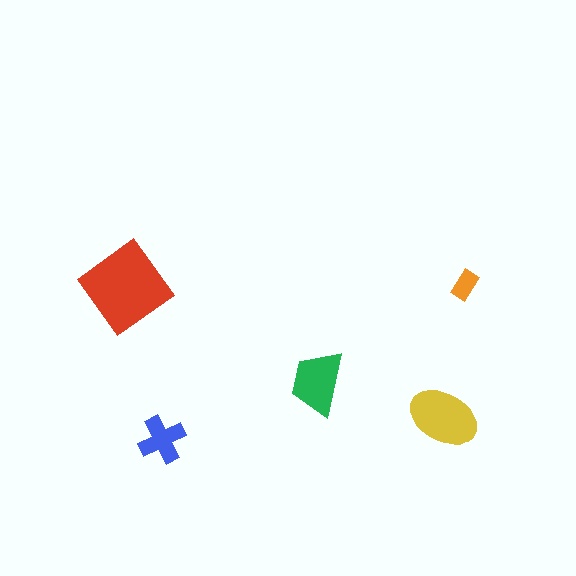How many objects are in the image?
There are 5 objects in the image.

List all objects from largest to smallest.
The red diamond, the yellow ellipse, the green trapezoid, the blue cross, the orange rectangle.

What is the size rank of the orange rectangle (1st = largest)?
5th.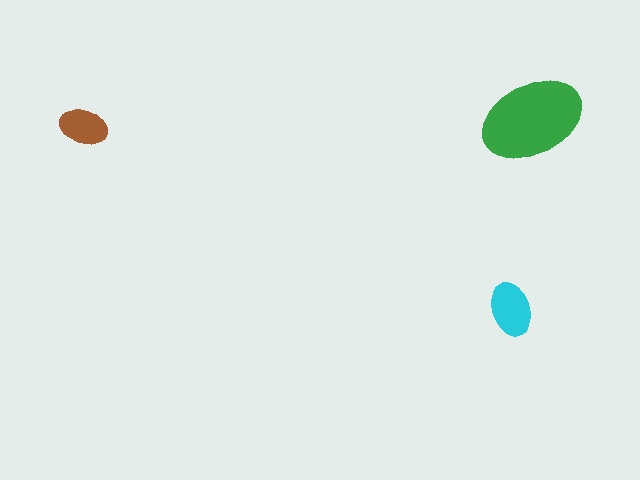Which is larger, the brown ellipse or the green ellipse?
The green one.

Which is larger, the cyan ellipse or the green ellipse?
The green one.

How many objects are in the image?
There are 3 objects in the image.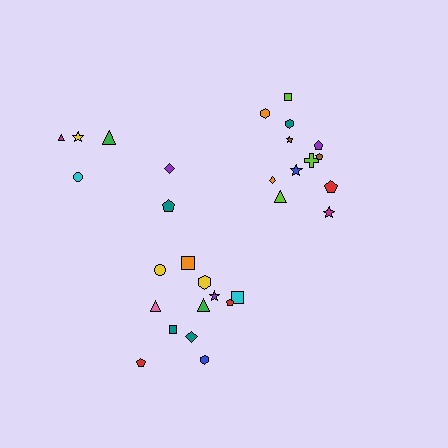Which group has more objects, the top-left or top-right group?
The top-right group.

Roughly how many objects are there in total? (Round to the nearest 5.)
Roughly 30 objects in total.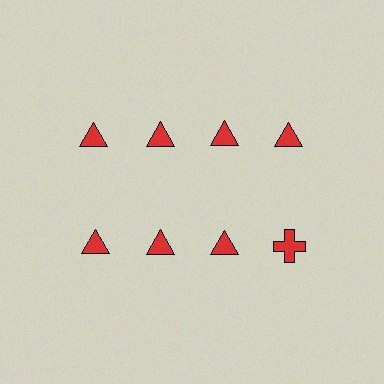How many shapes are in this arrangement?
There are 8 shapes arranged in a grid pattern.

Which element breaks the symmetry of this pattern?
The red cross in the second row, second from right column breaks the symmetry. All other shapes are red triangles.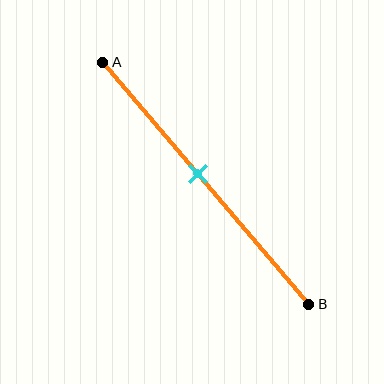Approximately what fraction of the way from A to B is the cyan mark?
The cyan mark is approximately 45% of the way from A to B.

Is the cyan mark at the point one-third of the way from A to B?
No, the mark is at about 45% from A, not at the 33% one-third point.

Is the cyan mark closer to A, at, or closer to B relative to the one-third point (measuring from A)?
The cyan mark is closer to point B than the one-third point of segment AB.